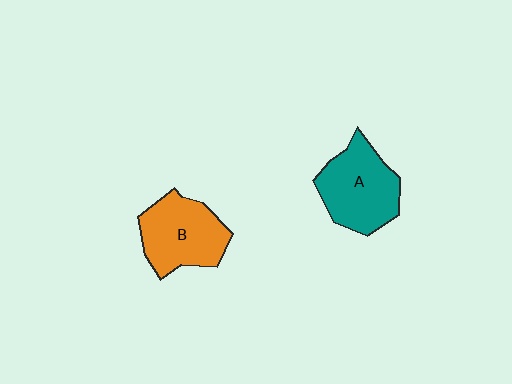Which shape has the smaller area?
Shape B (orange).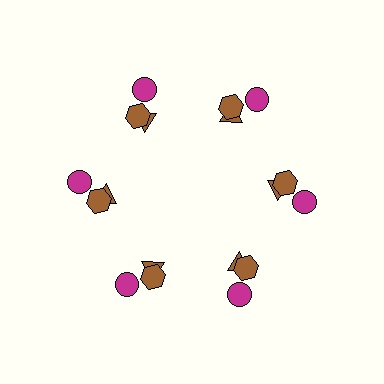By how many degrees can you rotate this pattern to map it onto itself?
The pattern maps onto itself every 60 degrees of rotation.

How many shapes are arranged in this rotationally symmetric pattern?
There are 18 shapes, arranged in 6 groups of 3.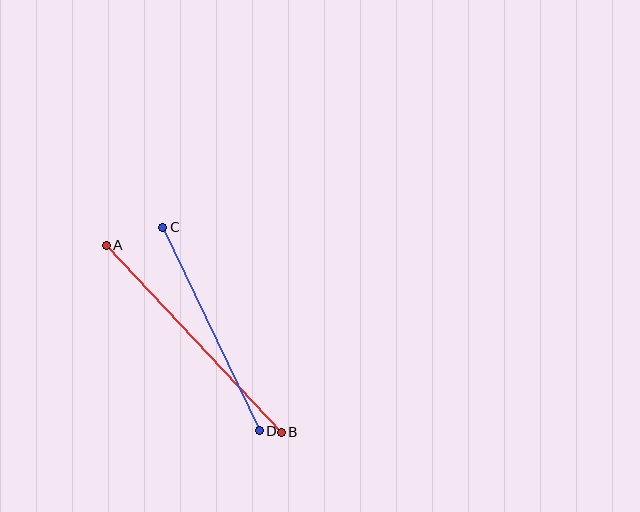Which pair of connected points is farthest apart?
Points A and B are farthest apart.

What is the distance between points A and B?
The distance is approximately 256 pixels.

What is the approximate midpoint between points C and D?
The midpoint is at approximately (211, 329) pixels.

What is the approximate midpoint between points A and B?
The midpoint is at approximately (194, 339) pixels.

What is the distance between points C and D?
The distance is approximately 225 pixels.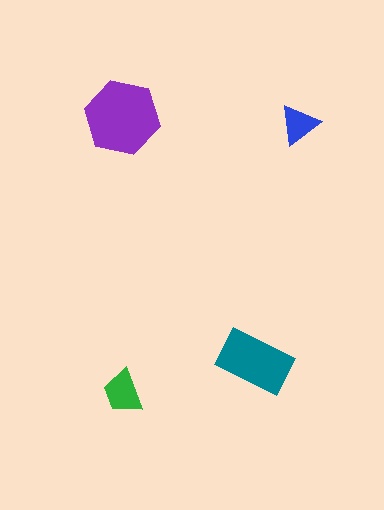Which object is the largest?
The purple hexagon.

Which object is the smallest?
The blue triangle.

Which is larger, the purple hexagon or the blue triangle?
The purple hexagon.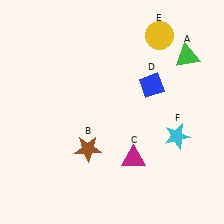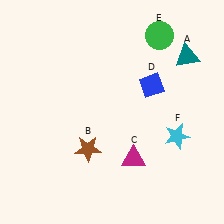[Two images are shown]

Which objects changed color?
A changed from green to teal. E changed from yellow to green.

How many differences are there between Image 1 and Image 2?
There are 2 differences between the two images.